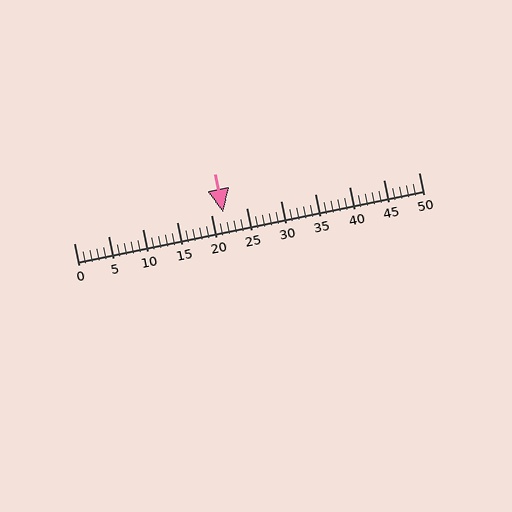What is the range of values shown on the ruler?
The ruler shows values from 0 to 50.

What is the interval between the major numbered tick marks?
The major tick marks are spaced 5 units apart.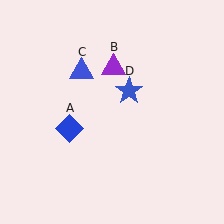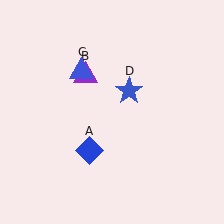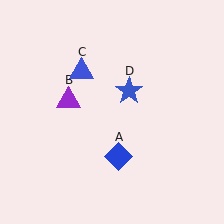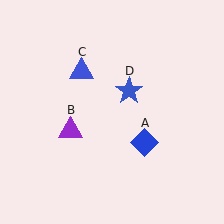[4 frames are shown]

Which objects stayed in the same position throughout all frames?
Blue triangle (object C) and blue star (object D) remained stationary.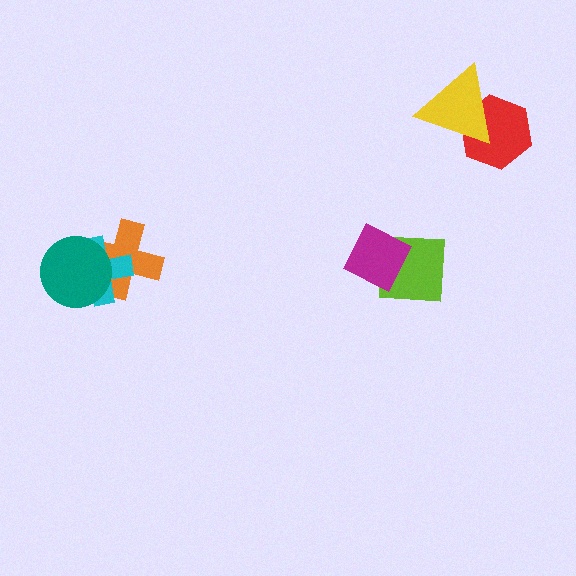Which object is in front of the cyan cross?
The teal circle is in front of the cyan cross.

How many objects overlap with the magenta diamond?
1 object overlaps with the magenta diamond.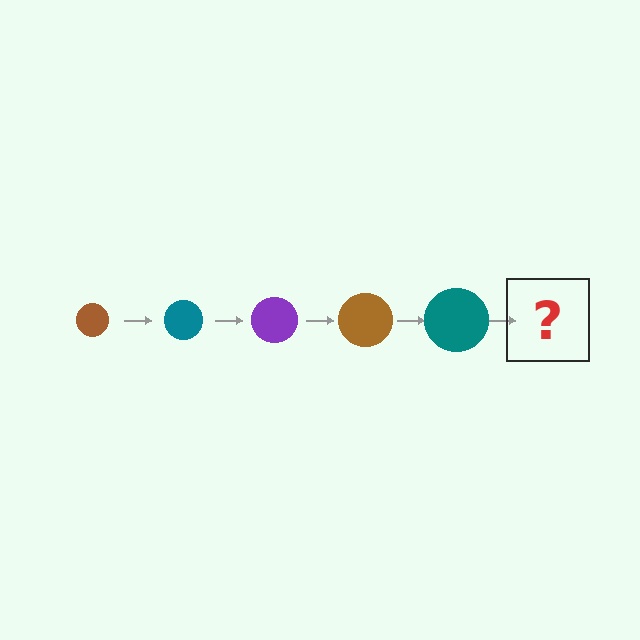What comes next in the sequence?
The next element should be a purple circle, larger than the previous one.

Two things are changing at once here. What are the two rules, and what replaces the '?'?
The two rules are that the circle grows larger each step and the color cycles through brown, teal, and purple. The '?' should be a purple circle, larger than the previous one.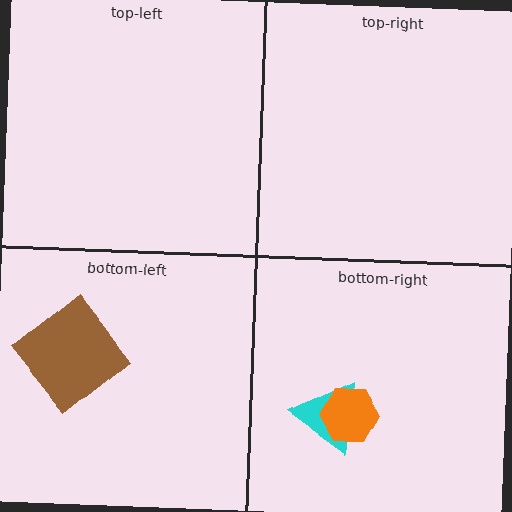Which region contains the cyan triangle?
The bottom-right region.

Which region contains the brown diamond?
The bottom-left region.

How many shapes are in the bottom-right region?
2.